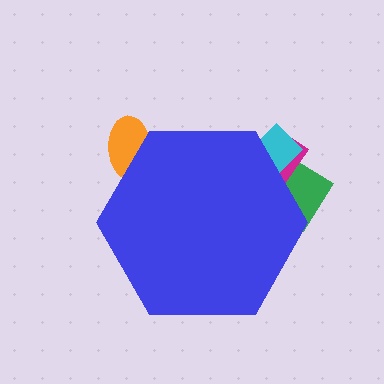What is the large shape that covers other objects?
A blue hexagon.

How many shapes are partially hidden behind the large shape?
4 shapes are partially hidden.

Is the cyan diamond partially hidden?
Yes, the cyan diamond is partially hidden behind the blue hexagon.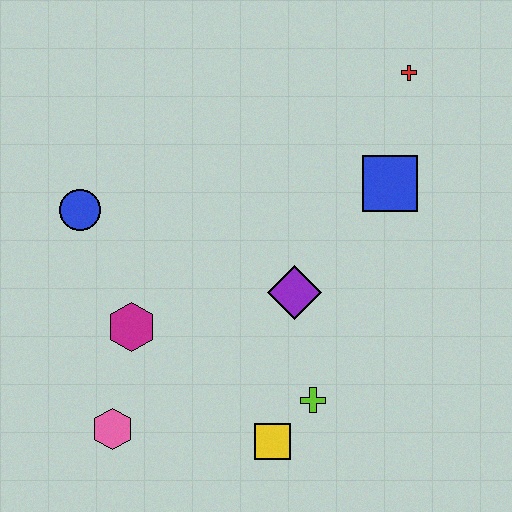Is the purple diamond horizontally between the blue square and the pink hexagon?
Yes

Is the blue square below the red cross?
Yes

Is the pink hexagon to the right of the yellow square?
No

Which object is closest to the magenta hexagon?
The pink hexagon is closest to the magenta hexagon.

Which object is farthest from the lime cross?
The red cross is farthest from the lime cross.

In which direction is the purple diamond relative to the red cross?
The purple diamond is below the red cross.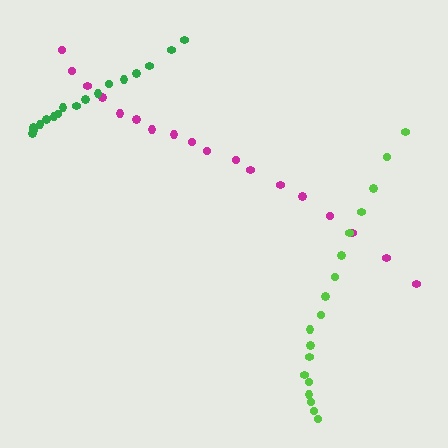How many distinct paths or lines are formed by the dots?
There are 3 distinct paths.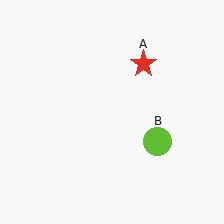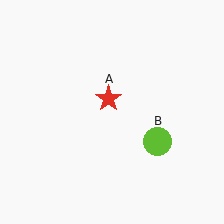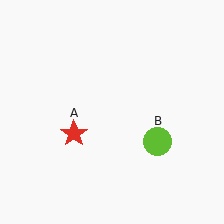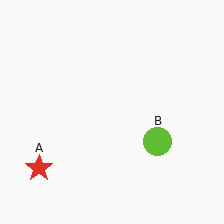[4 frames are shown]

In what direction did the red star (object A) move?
The red star (object A) moved down and to the left.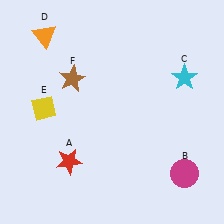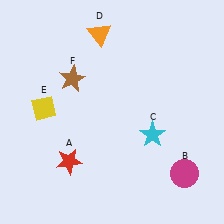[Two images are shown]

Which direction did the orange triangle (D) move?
The orange triangle (D) moved right.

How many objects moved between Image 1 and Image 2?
2 objects moved between the two images.